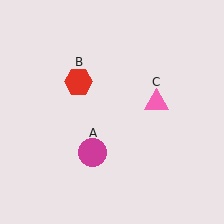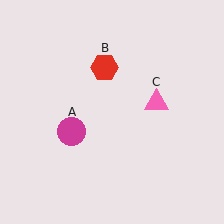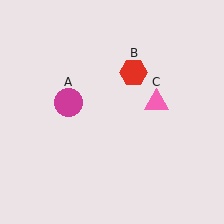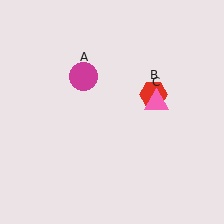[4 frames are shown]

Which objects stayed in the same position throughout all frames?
Pink triangle (object C) remained stationary.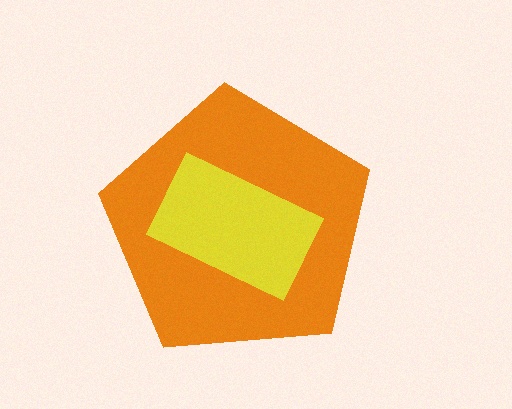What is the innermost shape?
The yellow rectangle.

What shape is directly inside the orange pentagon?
The yellow rectangle.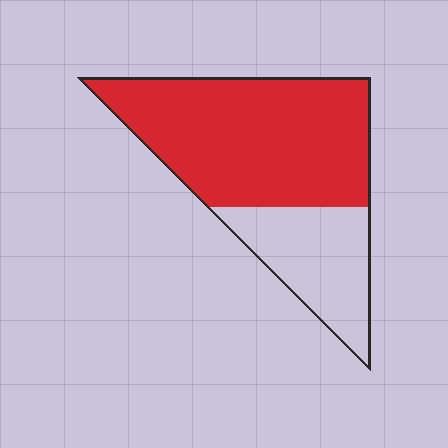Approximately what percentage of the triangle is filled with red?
Approximately 70%.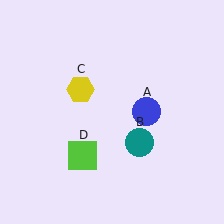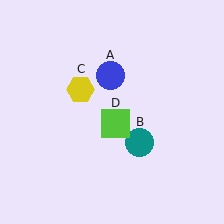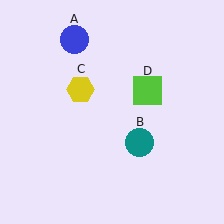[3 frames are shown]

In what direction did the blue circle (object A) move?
The blue circle (object A) moved up and to the left.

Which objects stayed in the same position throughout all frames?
Teal circle (object B) and yellow hexagon (object C) remained stationary.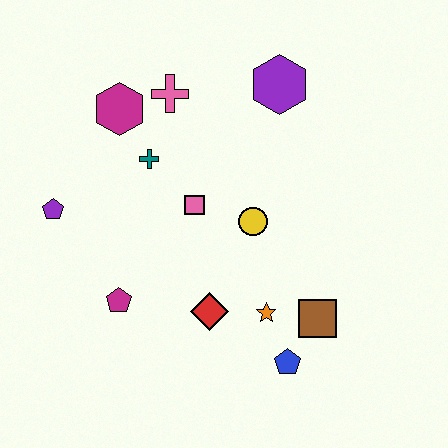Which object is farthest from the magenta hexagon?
The blue pentagon is farthest from the magenta hexagon.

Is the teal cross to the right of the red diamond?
No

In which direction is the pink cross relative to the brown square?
The pink cross is above the brown square.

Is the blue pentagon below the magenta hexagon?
Yes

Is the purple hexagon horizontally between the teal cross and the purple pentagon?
No